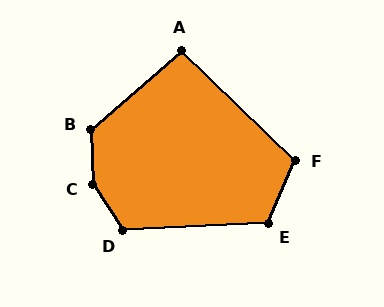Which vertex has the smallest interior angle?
A, at approximately 95 degrees.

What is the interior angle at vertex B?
Approximately 129 degrees (obtuse).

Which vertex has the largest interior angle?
C, at approximately 150 degrees.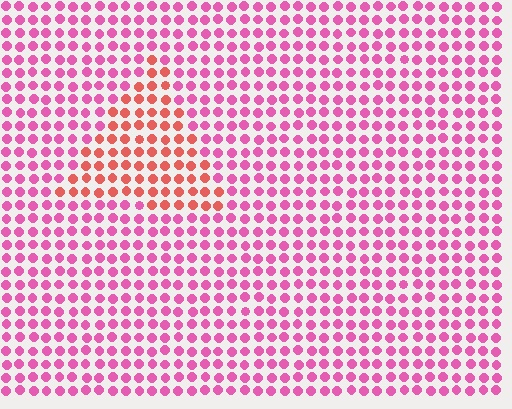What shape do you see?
I see a triangle.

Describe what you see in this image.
The image is filled with small pink elements in a uniform arrangement. A triangle-shaped region is visible where the elements are tinted to a slightly different hue, forming a subtle color boundary.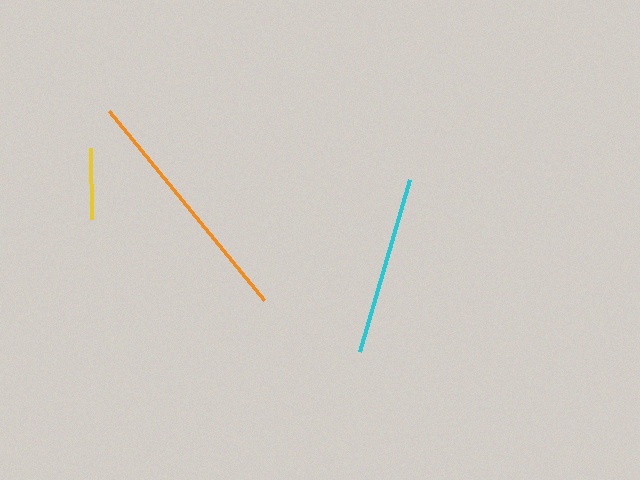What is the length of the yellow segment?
The yellow segment is approximately 71 pixels long.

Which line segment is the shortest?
The yellow line is the shortest at approximately 71 pixels.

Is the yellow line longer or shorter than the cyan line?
The cyan line is longer than the yellow line.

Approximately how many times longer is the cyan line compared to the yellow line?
The cyan line is approximately 2.5 times the length of the yellow line.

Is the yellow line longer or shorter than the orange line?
The orange line is longer than the yellow line.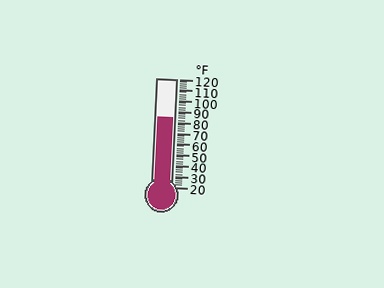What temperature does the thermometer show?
The thermometer shows approximately 84°F.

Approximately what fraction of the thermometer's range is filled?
The thermometer is filled to approximately 65% of its range.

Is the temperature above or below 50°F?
The temperature is above 50°F.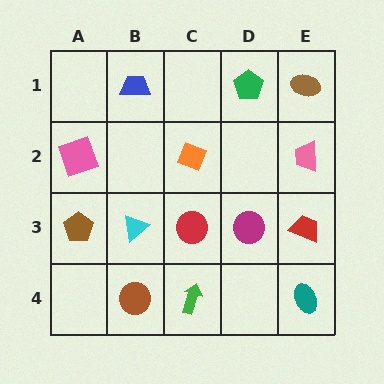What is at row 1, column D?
A green pentagon.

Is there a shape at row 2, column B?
No, that cell is empty.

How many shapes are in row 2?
3 shapes.